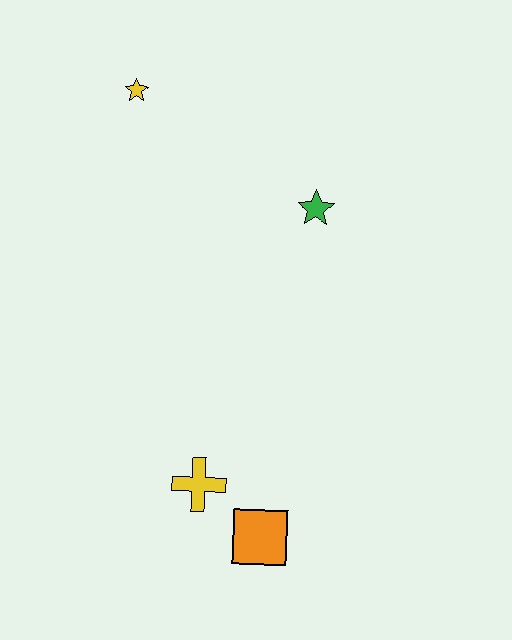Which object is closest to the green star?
The yellow star is closest to the green star.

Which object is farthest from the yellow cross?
The yellow star is farthest from the yellow cross.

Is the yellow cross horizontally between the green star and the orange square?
No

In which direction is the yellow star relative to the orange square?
The yellow star is above the orange square.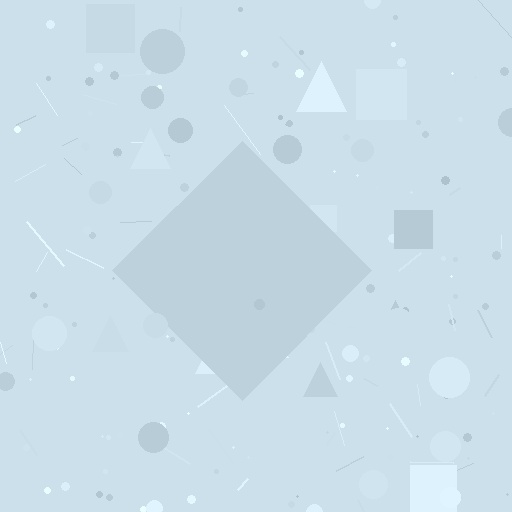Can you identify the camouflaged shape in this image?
The camouflaged shape is a diamond.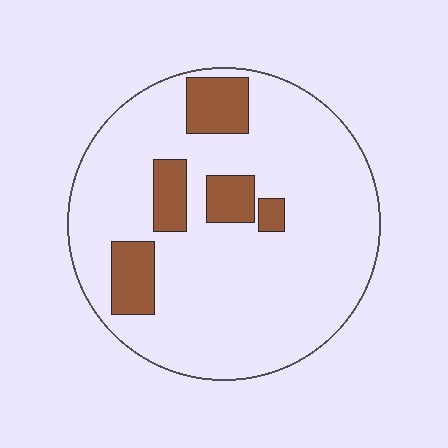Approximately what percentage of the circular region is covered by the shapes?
Approximately 15%.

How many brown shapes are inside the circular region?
5.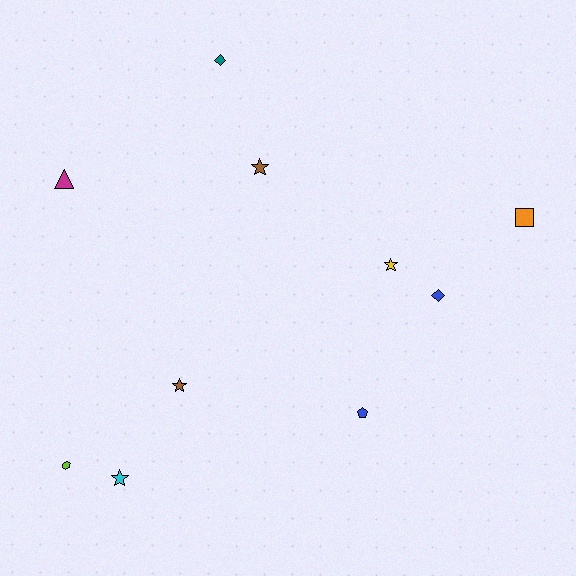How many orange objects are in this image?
There is 1 orange object.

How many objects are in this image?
There are 10 objects.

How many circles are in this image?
There are no circles.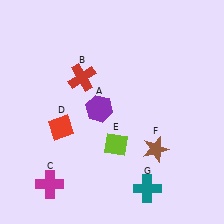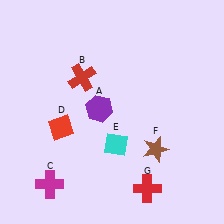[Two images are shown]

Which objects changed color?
E changed from lime to cyan. G changed from teal to red.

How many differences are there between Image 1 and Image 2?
There are 2 differences between the two images.